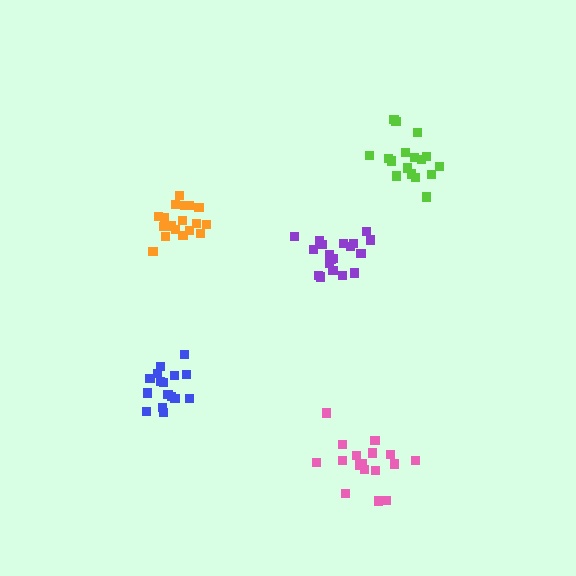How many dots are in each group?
Group 1: 19 dots, Group 2: 17 dots, Group 3: 16 dots, Group 4: 19 dots, Group 5: 17 dots (88 total).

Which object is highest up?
The lime cluster is topmost.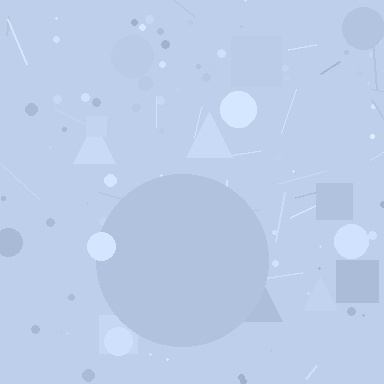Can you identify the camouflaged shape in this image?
The camouflaged shape is a circle.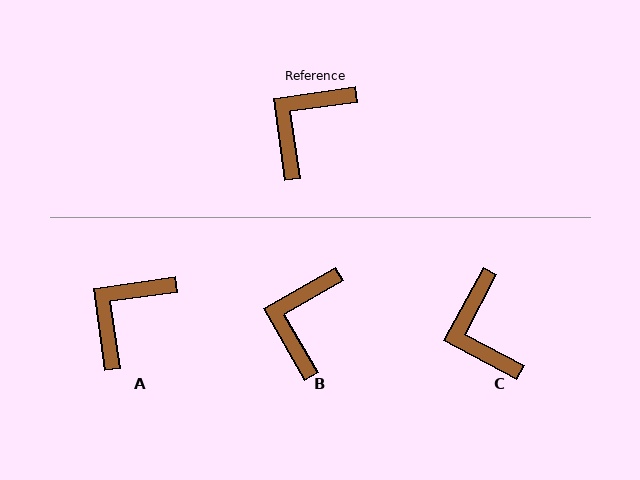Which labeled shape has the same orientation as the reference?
A.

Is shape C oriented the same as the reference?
No, it is off by about 54 degrees.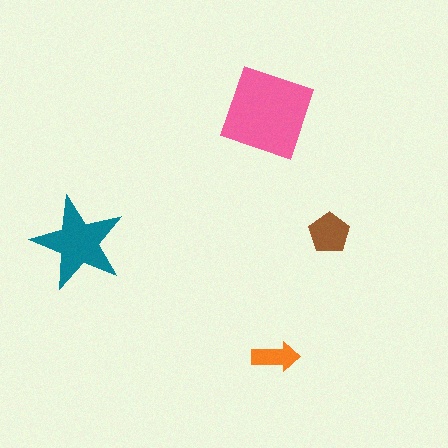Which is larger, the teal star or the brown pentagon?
The teal star.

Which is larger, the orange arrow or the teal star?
The teal star.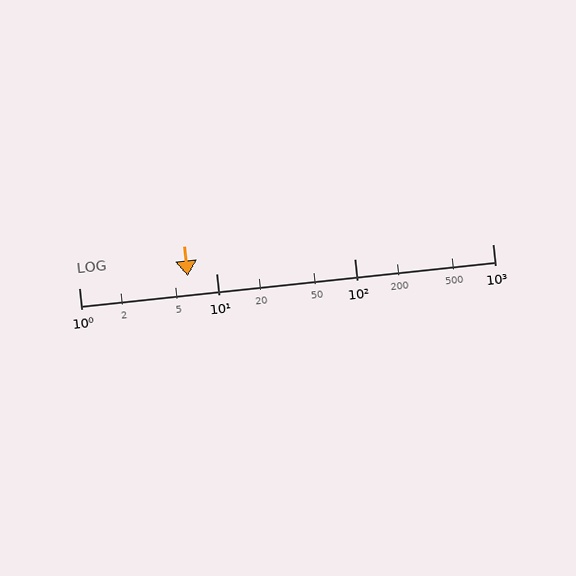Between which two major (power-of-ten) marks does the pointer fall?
The pointer is between 1 and 10.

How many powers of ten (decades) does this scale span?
The scale spans 3 decades, from 1 to 1000.